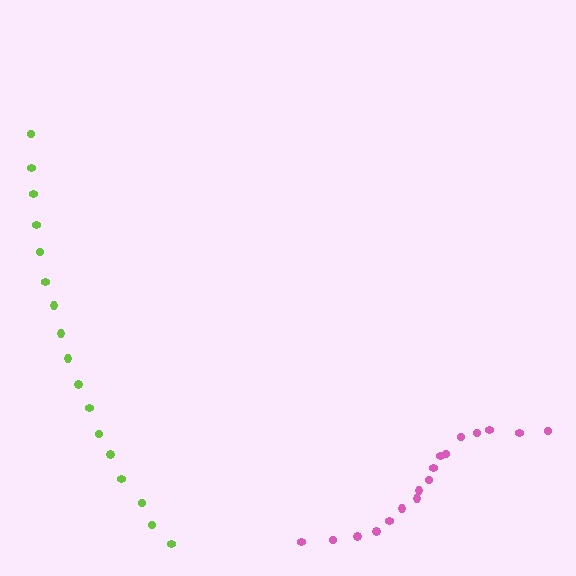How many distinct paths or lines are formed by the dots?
There are 2 distinct paths.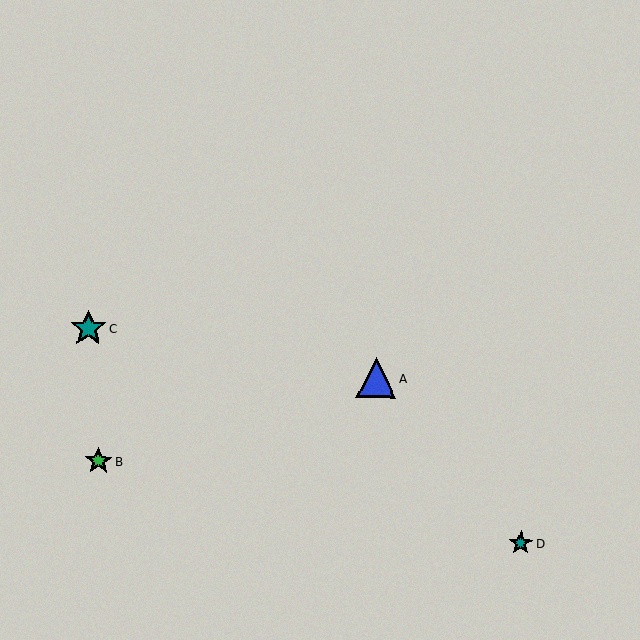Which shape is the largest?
The blue triangle (labeled A) is the largest.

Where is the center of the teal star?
The center of the teal star is at (521, 543).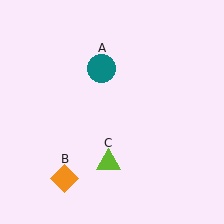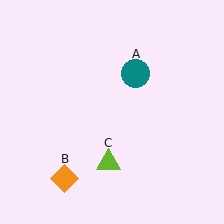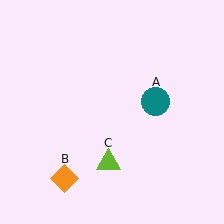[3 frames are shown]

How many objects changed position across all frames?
1 object changed position: teal circle (object A).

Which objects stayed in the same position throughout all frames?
Orange diamond (object B) and lime triangle (object C) remained stationary.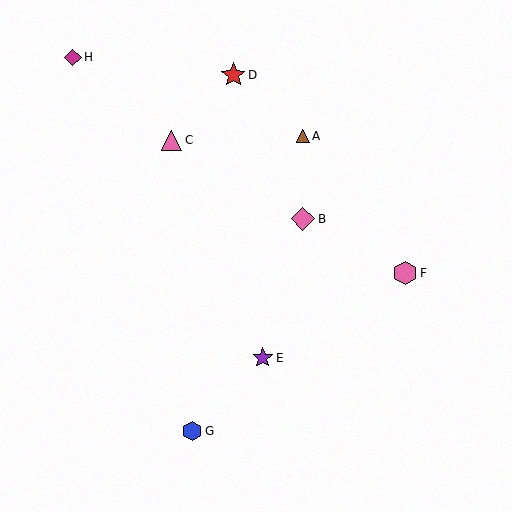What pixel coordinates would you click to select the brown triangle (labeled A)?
Click at (303, 136) to select the brown triangle A.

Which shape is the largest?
The red star (labeled D) is the largest.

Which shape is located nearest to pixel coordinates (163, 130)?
The pink triangle (labeled C) at (172, 140) is nearest to that location.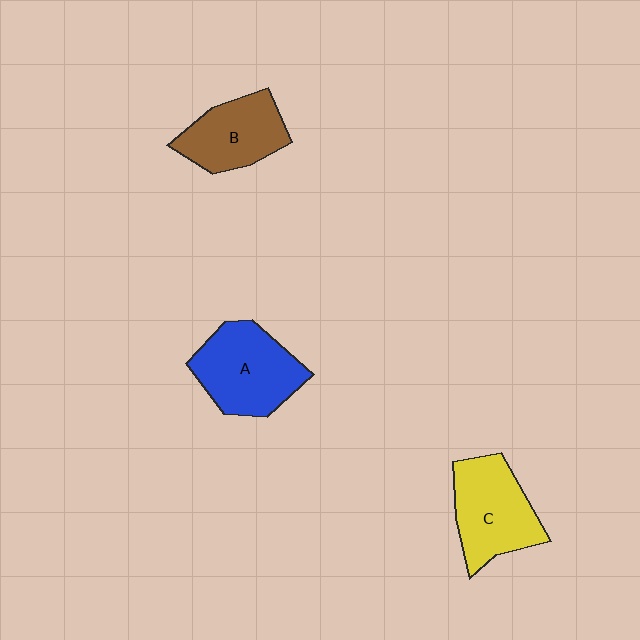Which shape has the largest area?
Shape A (blue).